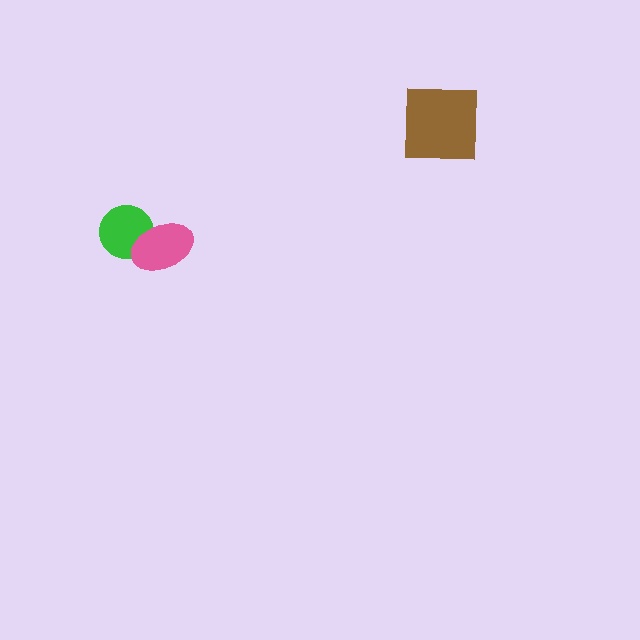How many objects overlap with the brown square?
0 objects overlap with the brown square.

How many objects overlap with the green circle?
1 object overlaps with the green circle.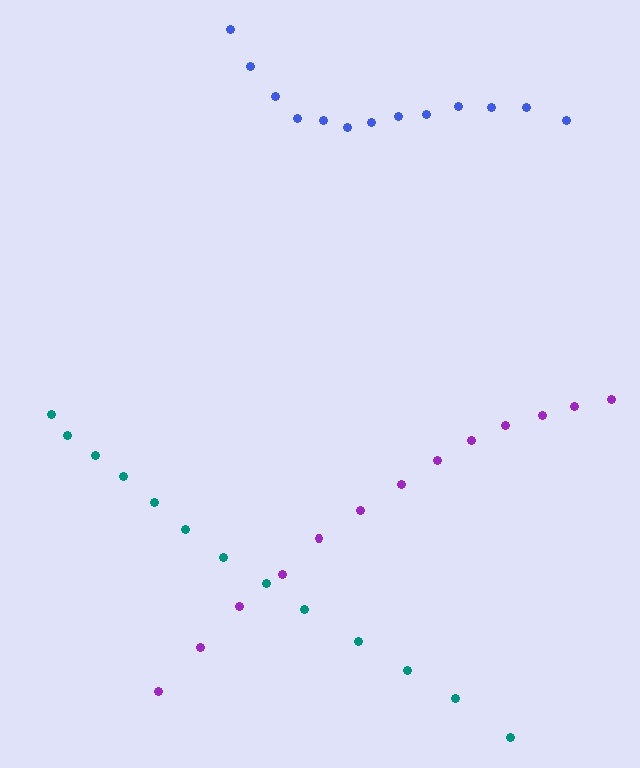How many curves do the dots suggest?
There are 3 distinct paths.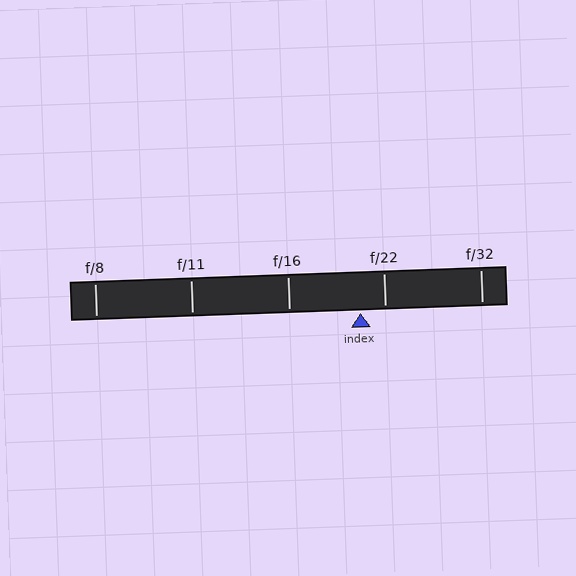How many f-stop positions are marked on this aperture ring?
There are 5 f-stop positions marked.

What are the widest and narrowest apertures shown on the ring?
The widest aperture shown is f/8 and the narrowest is f/32.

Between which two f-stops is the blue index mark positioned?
The index mark is between f/16 and f/22.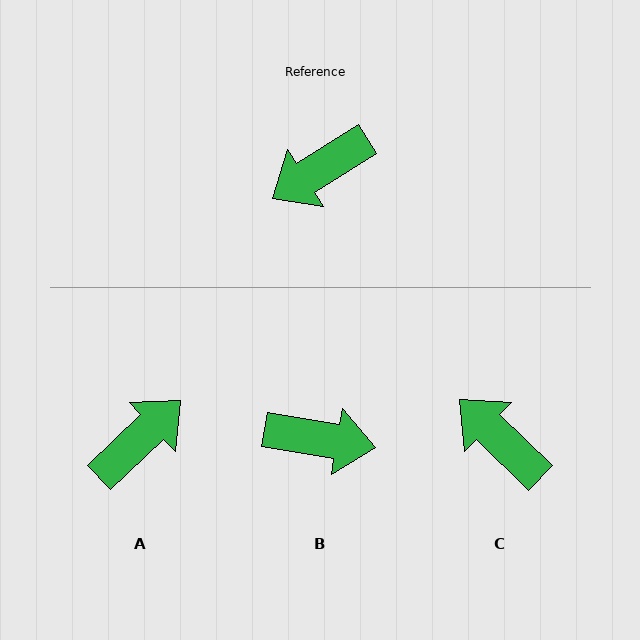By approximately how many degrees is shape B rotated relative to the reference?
Approximately 138 degrees counter-clockwise.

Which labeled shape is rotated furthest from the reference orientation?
A, about 169 degrees away.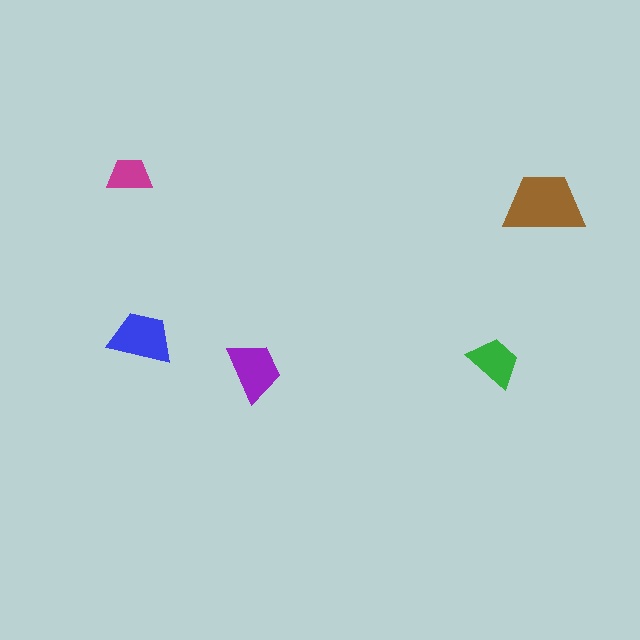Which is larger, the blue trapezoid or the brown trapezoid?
The brown one.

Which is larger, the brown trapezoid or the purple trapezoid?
The brown one.